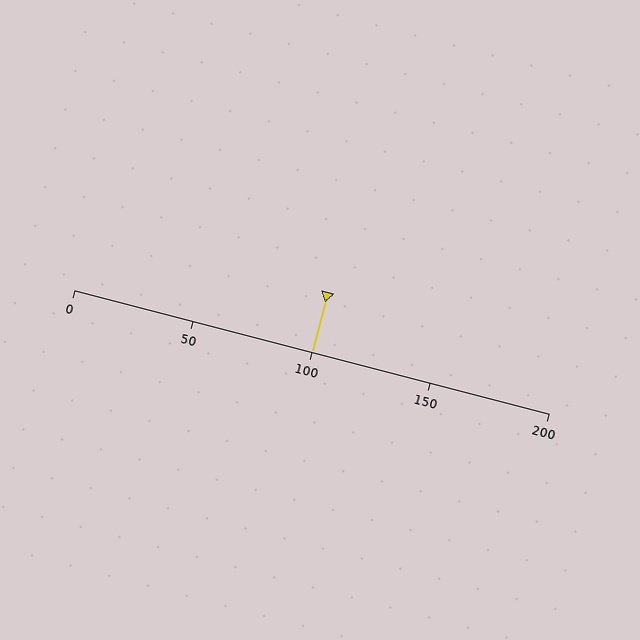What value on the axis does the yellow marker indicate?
The marker indicates approximately 100.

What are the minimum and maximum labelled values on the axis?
The axis runs from 0 to 200.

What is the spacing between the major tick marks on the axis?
The major ticks are spaced 50 apart.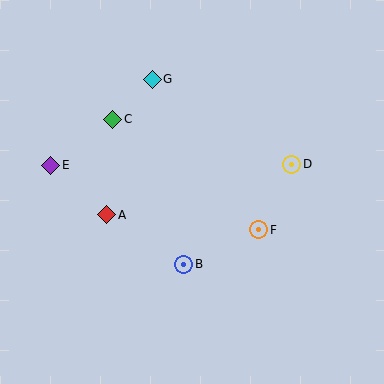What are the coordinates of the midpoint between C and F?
The midpoint between C and F is at (186, 175).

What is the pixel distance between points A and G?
The distance between A and G is 143 pixels.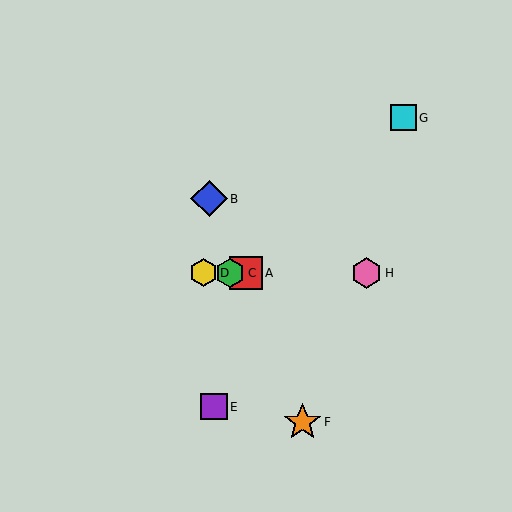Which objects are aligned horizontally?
Objects A, C, D, H are aligned horizontally.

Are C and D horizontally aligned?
Yes, both are at y≈273.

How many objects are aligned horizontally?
4 objects (A, C, D, H) are aligned horizontally.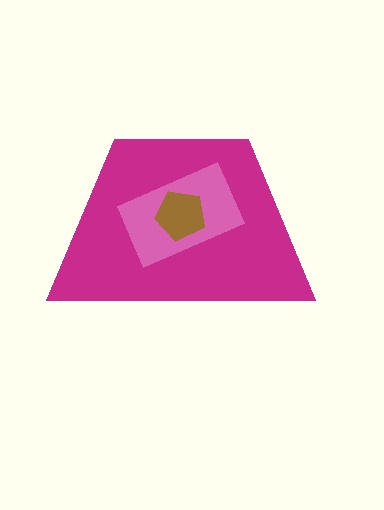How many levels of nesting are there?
3.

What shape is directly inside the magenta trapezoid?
The pink rectangle.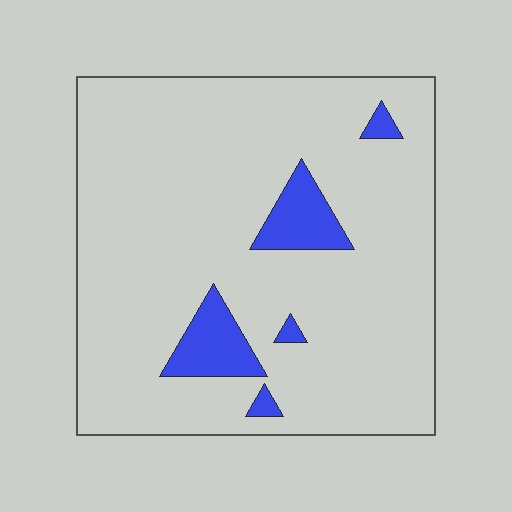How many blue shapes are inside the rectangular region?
5.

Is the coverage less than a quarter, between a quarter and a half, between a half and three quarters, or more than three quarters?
Less than a quarter.